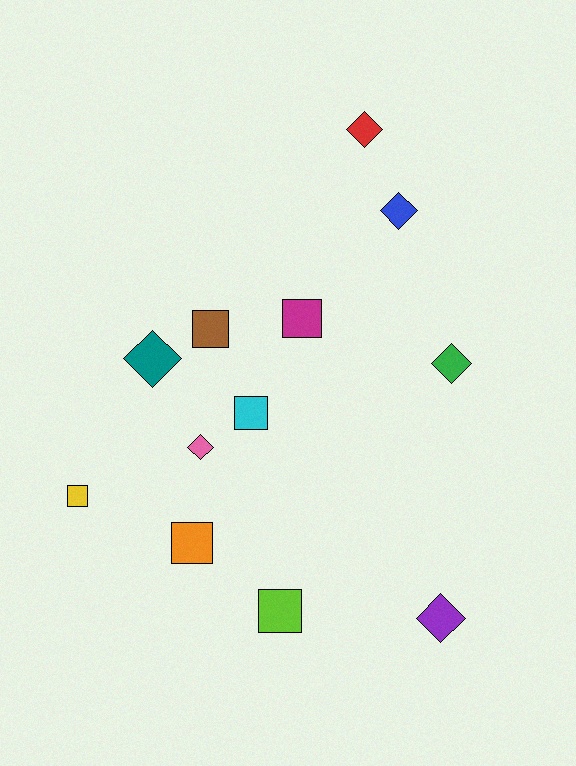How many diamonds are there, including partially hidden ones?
There are 6 diamonds.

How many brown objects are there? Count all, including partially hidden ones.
There is 1 brown object.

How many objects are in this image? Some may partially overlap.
There are 12 objects.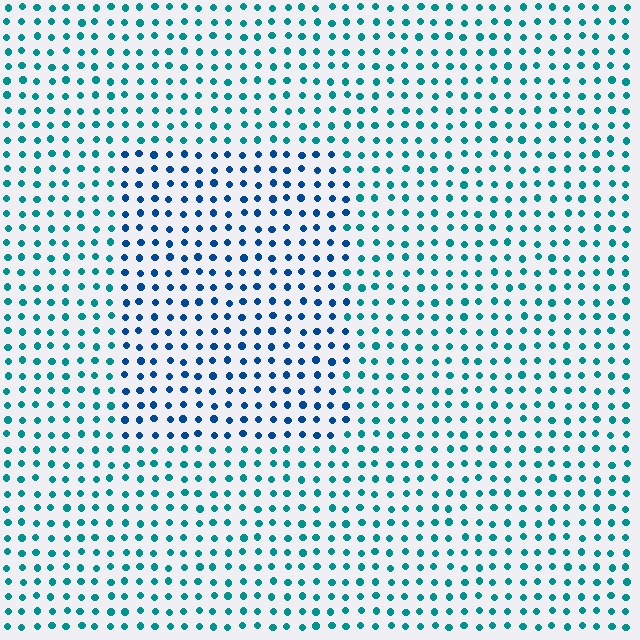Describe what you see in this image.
The image is filled with small teal elements in a uniform arrangement. A rectangle-shaped region is visible where the elements are tinted to a slightly different hue, forming a subtle color boundary.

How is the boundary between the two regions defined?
The boundary is defined purely by a slight shift in hue (about 33 degrees). Spacing, size, and orientation are identical on both sides.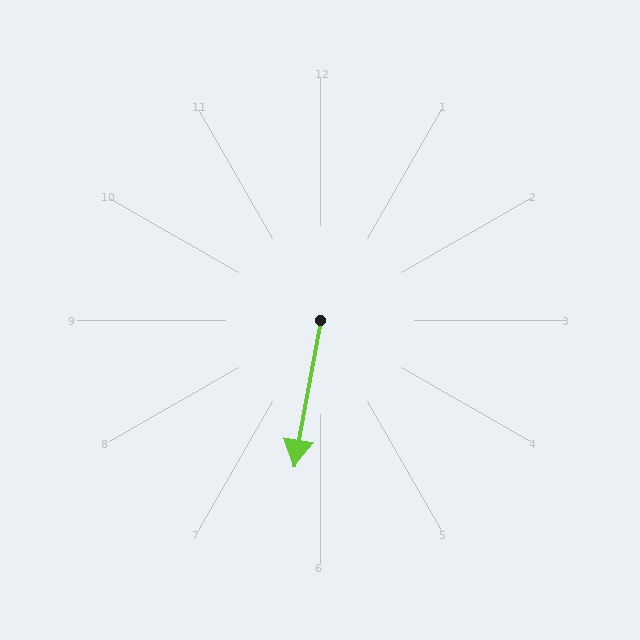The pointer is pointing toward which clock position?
Roughly 6 o'clock.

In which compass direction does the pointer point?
South.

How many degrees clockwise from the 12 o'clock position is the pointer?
Approximately 190 degrees.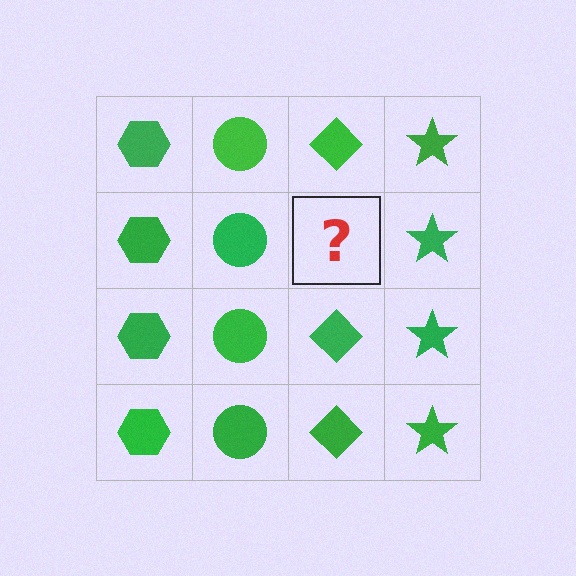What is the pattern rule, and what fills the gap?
The rule is that each column has a consistent shape. The gap should be filled with a green diamond.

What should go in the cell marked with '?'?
The missing cell should contain a green diamond.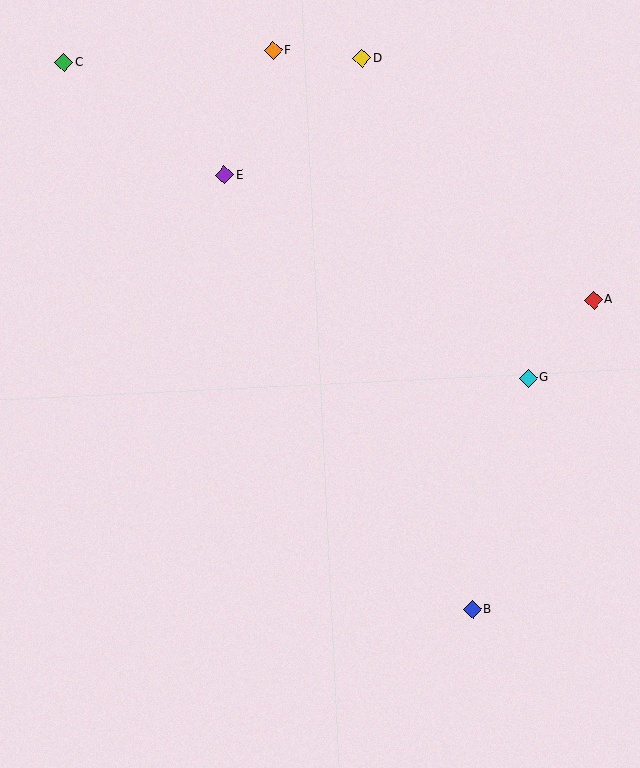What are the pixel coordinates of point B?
Point B is at (472, 610).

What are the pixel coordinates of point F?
Point F is at (273, 51).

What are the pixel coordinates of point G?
Point G is at (528, 378).